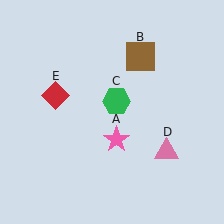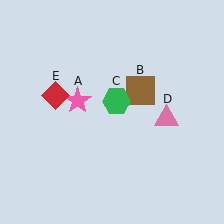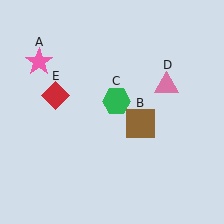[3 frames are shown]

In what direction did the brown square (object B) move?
The brown square (object B) moved down.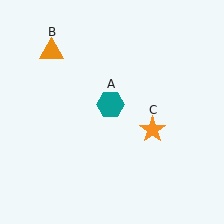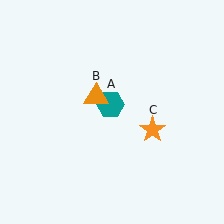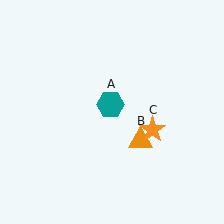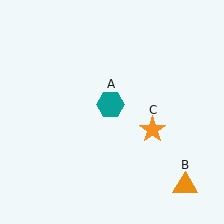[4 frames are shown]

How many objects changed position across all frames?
1 object changed position: orange triangle (object B).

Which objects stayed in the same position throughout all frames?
Teal hexagon (object A) and orange star (object C) remained stationary.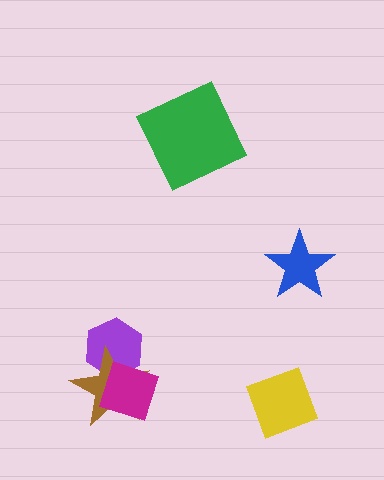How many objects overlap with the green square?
0 objects overlap with the green square.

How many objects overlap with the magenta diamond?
2 objects overlap with the magenta diamond.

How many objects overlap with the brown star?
2 objects overlap with the brown star.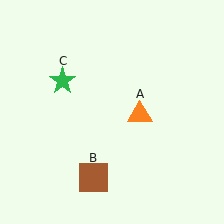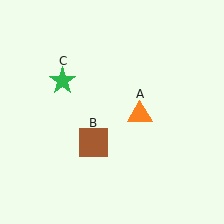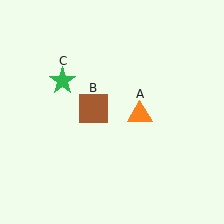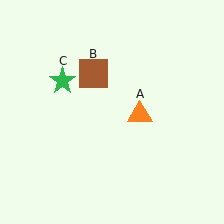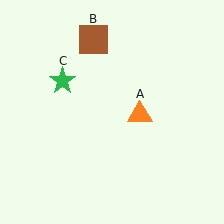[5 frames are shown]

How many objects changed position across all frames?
1 object changed position: brown square (object B).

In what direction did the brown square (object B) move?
The brown square (object B) moved up.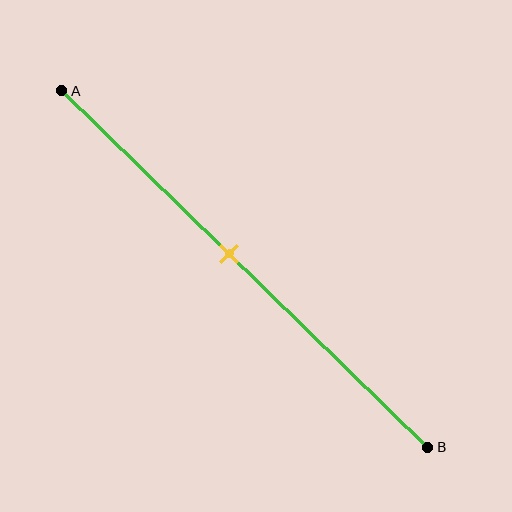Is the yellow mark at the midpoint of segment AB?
No, the mark is at about 45% from A, not at the 50% midpoint.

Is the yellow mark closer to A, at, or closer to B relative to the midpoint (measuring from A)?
The yellow mark is closer to point A than the midpoint of segment AB.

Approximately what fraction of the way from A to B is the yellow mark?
The yellow mark is approximately 45% of the way from A to B.